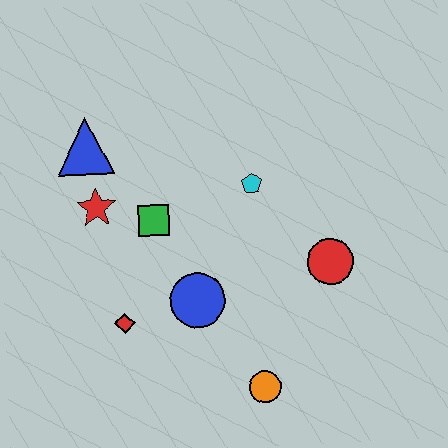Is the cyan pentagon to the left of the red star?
No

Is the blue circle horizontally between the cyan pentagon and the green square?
Yes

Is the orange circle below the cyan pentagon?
Yes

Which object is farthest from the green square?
The orange circle is farthest from the green square.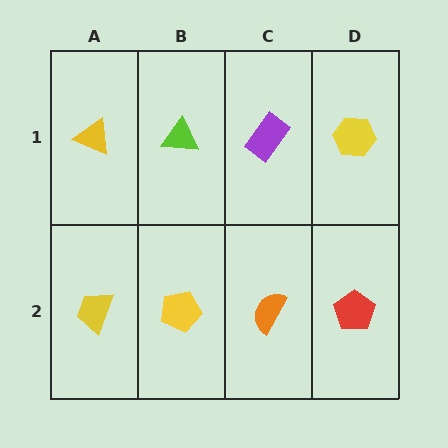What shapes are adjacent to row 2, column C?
A purple rectangle (row 1, column C), a yellow pentagon (row 2, column B), a red pentagon (row 2, column D).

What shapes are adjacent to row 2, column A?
A yellow triangle (row 1, column A), a yellow pentagon (row 2, column B).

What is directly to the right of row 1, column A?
A lime triangle.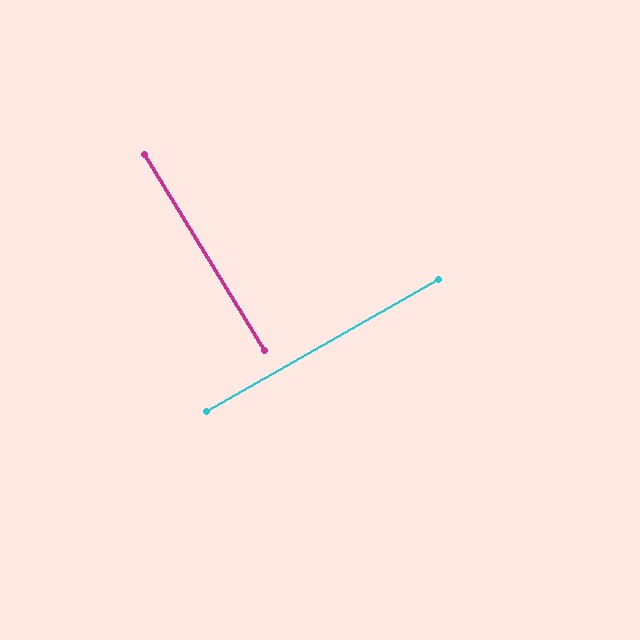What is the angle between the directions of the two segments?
Approximately 88 degrees.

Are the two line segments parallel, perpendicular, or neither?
Perpendicular — they meet at approximately 88°.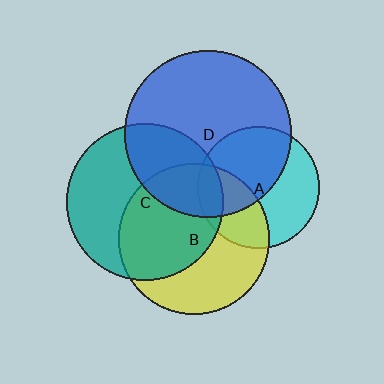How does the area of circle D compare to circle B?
Approximately 1.2 times.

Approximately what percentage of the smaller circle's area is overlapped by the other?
Approximately 50%.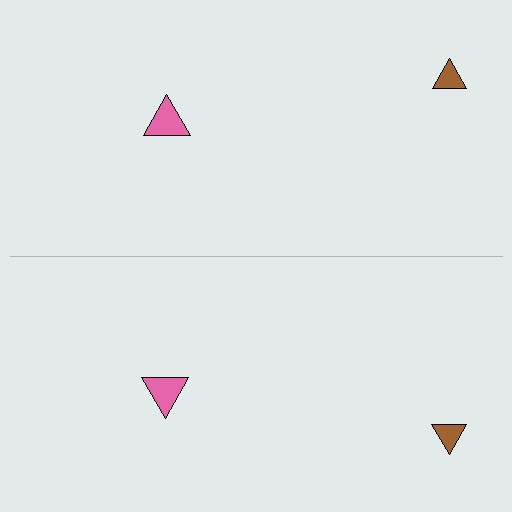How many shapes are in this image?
There are 4 shapes in this image.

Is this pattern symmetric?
Yes, this pattern has bilateral (reflection) symmetry.